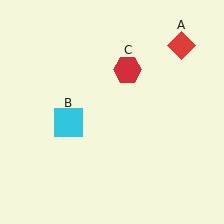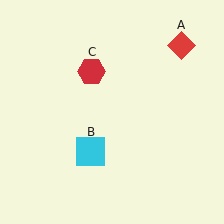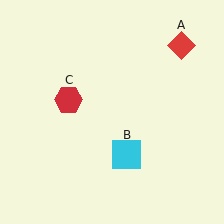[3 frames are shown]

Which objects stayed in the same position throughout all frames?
Red diamond (object A) remained stationary.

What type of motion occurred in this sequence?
The cyan square (object B), red hexagon (object C) rotated counterclockwise around the center of the scene.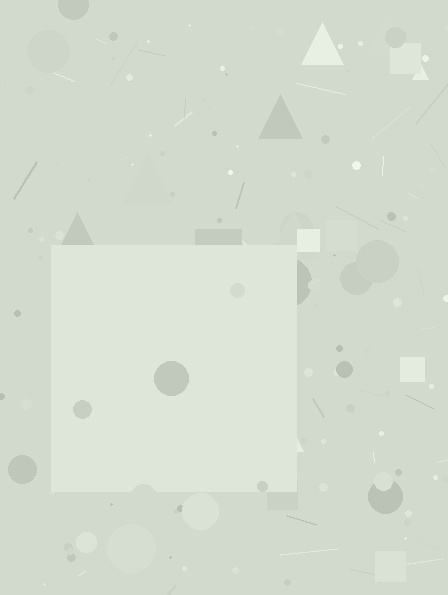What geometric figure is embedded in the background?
A square is embedded in the background.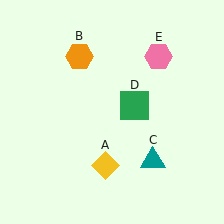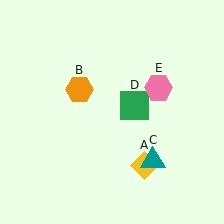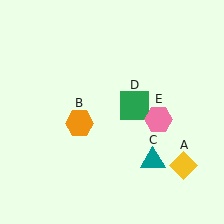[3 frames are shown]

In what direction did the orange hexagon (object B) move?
The orange hexagon (object B) moved down.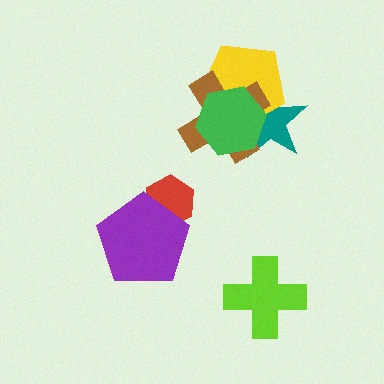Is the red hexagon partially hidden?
Yes, it is partially covered by another shape.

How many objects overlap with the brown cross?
3 objects overlap with the brown cross.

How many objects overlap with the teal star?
3 objects overlap with the teal star.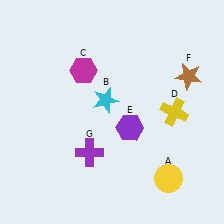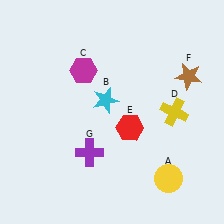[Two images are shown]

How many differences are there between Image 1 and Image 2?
There is 1 difference between the two images.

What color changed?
The hexagon (E) changed from purple in Image 1 to red in Image 2.